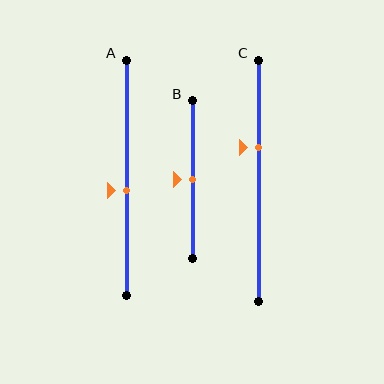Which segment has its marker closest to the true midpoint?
Segment B has its marker closest to the true midpoint.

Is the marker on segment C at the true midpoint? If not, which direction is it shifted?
No, the marker on segment C is shifted upward by about 14% of the segment length.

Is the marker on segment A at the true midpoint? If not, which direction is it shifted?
No, the marker on segment A is shifted downward by about 5% of the segment length.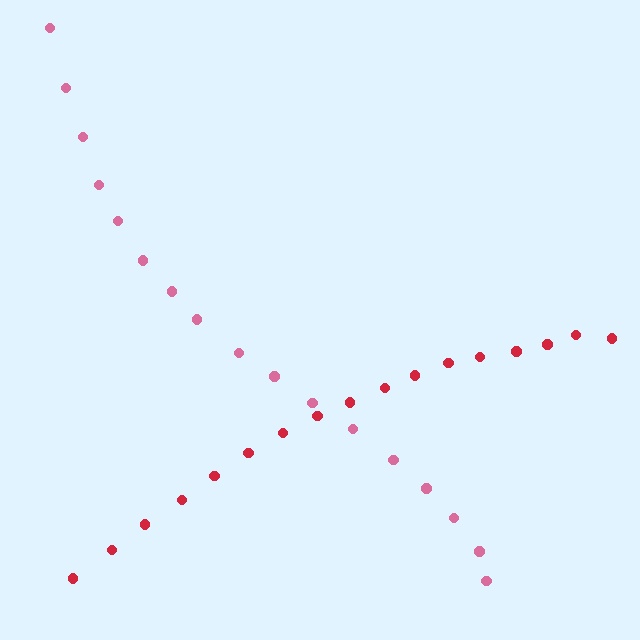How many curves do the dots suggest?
There are 2 distinct paths.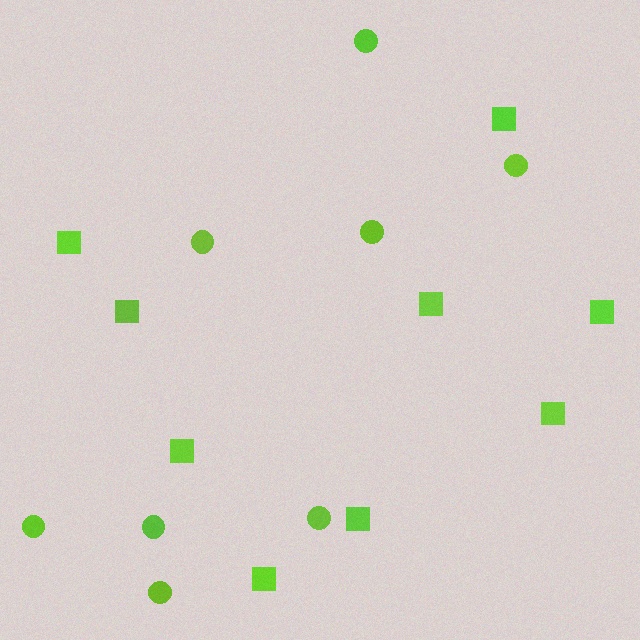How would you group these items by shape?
There are 2 groups: one group of circles (8) and one group of squares (9).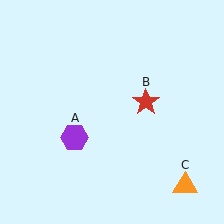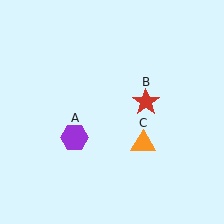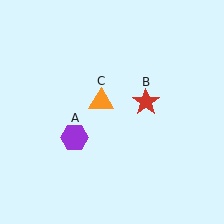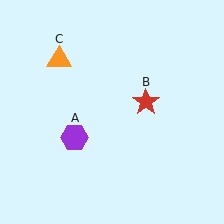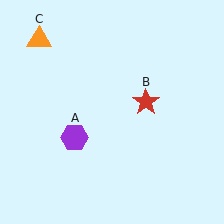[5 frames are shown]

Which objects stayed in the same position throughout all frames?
Purple hexagon (object A) and red star (object B) remained stationary.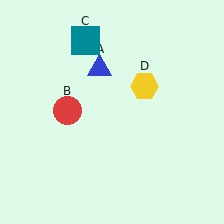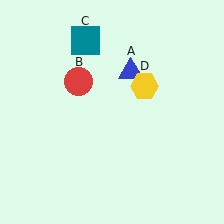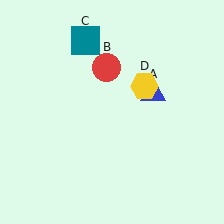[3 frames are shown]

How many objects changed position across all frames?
2 objects changed position: blue triangle (object A), red circle (object B).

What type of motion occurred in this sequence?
The blue triangle (object A), red circle (object B) rotated clockwise around the center of the scene.